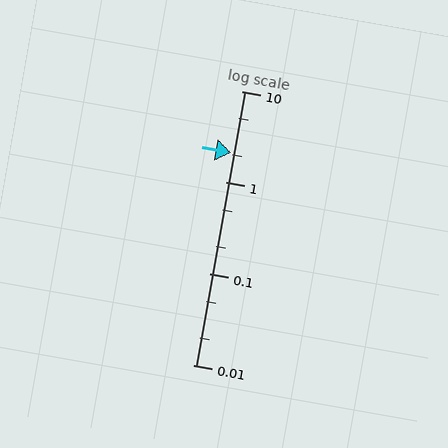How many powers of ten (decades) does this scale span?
The scale spans 3 decades, from 0.01 to 10.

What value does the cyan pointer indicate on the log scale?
The pointer indicates approximately 2.1.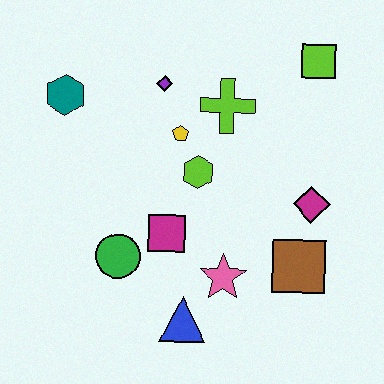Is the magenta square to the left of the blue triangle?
Yes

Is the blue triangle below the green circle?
Yes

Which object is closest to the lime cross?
The yellow pentagon is closest to the lime cross.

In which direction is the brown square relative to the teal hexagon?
The brown square is to the right of the teal hexagon.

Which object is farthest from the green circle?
The lime square is farthest from the green circle.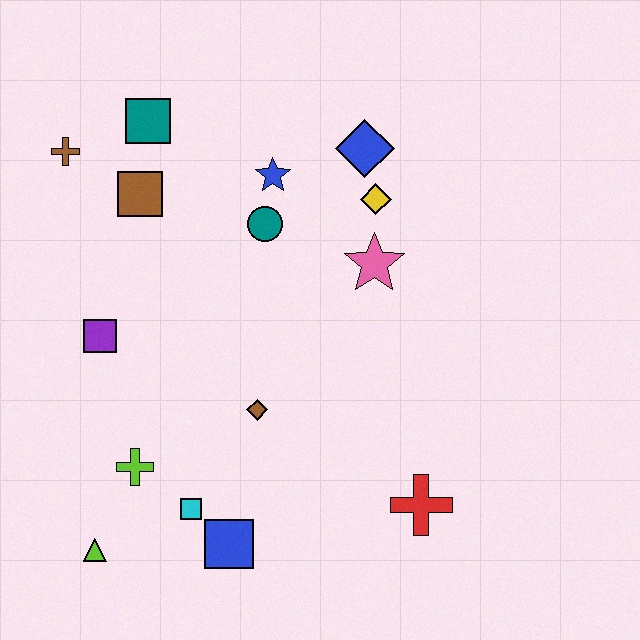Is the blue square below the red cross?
Yes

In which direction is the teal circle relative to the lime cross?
The teal circle is above the lime cross.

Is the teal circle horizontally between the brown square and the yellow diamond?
Yes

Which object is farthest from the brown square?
The red cross is farthest from the brown square.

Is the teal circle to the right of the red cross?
No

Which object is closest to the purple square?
The lime cross is closest to the purple square.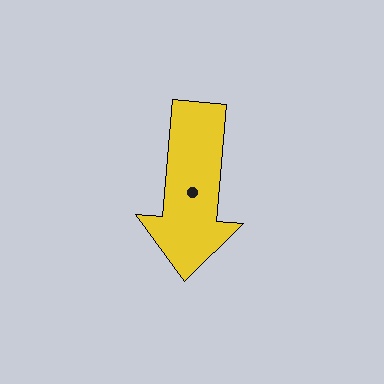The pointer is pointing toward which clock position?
Roughly 6 o'clock.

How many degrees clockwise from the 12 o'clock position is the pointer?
Approximately 185 degrees.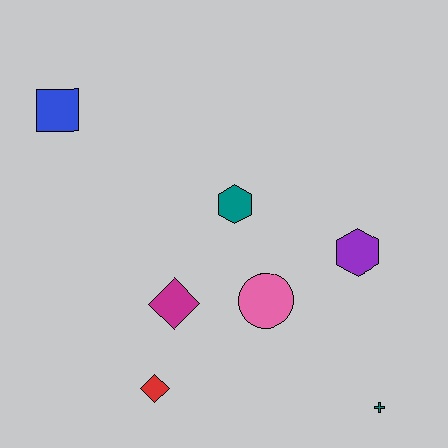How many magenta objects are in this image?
There is 1 magenta object.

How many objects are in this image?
There are 7 objects.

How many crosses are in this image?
There is 1 cross.